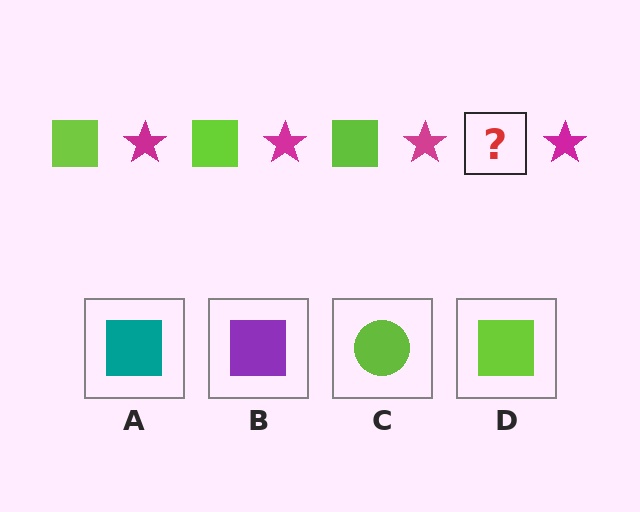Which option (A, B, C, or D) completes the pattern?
D.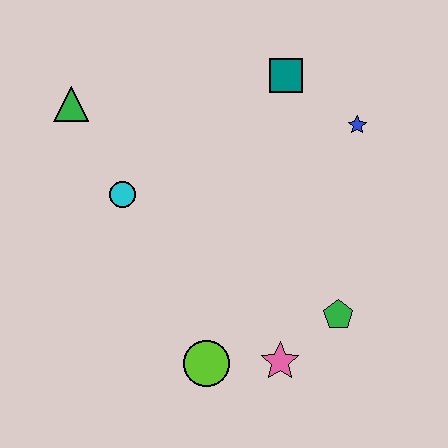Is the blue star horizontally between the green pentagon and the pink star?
No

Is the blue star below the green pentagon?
No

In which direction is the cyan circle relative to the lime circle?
The cyan circle is above the lime circle.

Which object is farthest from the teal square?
The lime circle is farthest from the teal square.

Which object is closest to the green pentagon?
The pink star is closest to the green pentagon.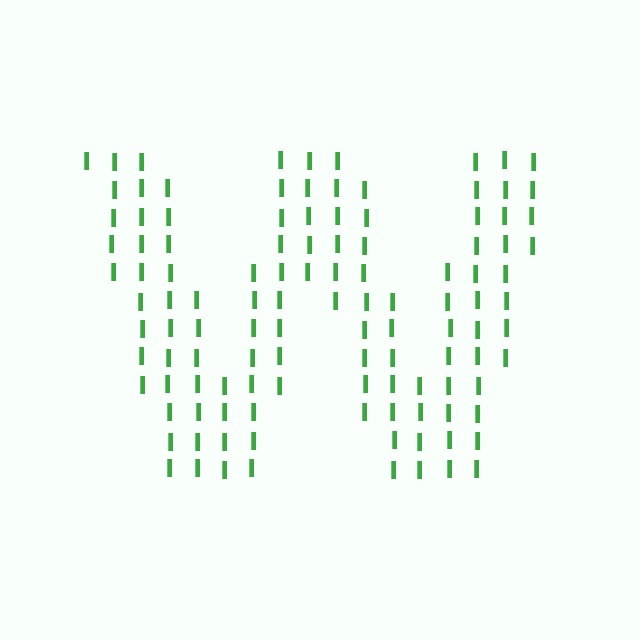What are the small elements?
The small elements are letter I's.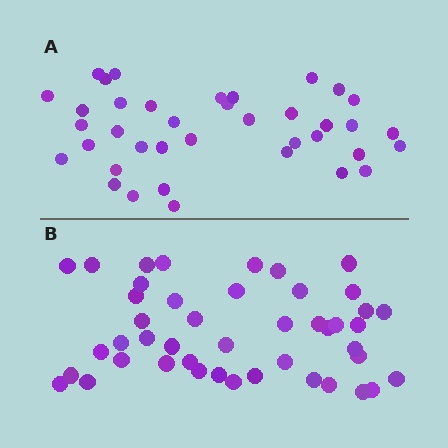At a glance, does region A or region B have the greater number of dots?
Region B (the bottom region) has more dots.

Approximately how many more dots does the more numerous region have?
Region B has roughly 8 or so more dots than region A.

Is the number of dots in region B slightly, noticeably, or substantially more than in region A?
Region B has only slightly more — the two regions are fairly close. The ratio is roughly 1.2 to 1.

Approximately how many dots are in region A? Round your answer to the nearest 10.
About 40 dots. (The exact count is 38, which rounds to 40.)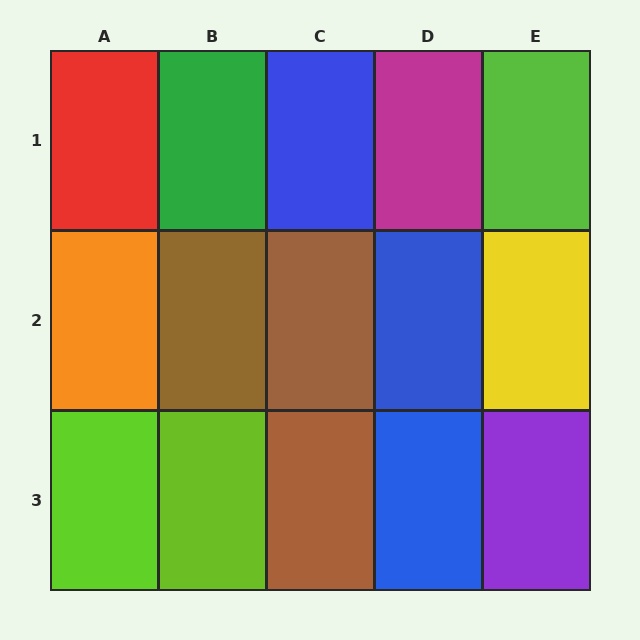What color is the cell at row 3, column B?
Lime.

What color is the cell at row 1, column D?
Magenta.